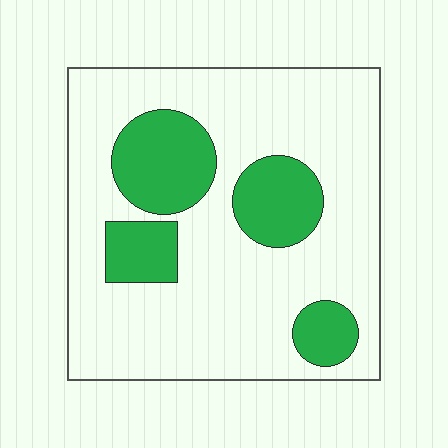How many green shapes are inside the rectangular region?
4.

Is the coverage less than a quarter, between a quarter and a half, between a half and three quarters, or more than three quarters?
Less than a quarter.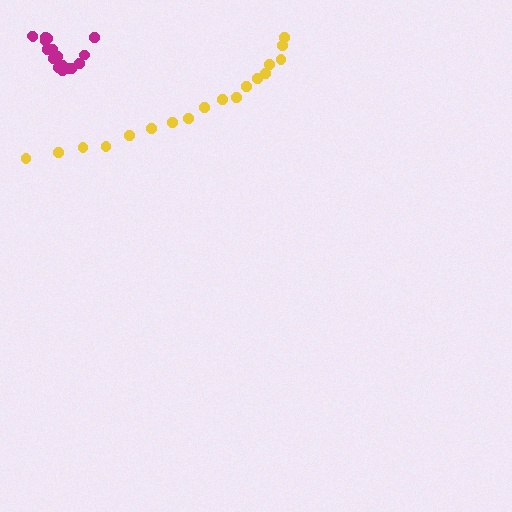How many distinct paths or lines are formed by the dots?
There are 2 distinct paths.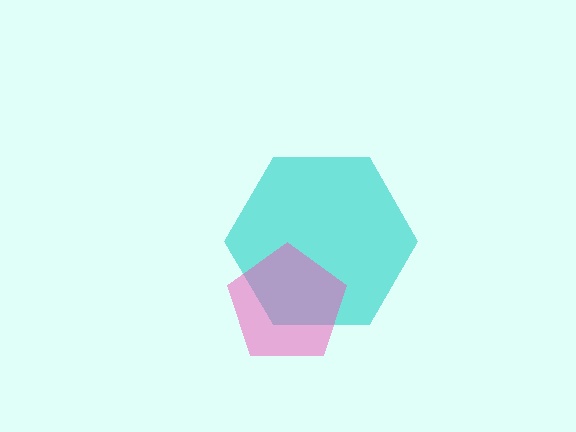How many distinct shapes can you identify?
There are 2 distinct shapes: a cyan hexagon, a pink pentagon.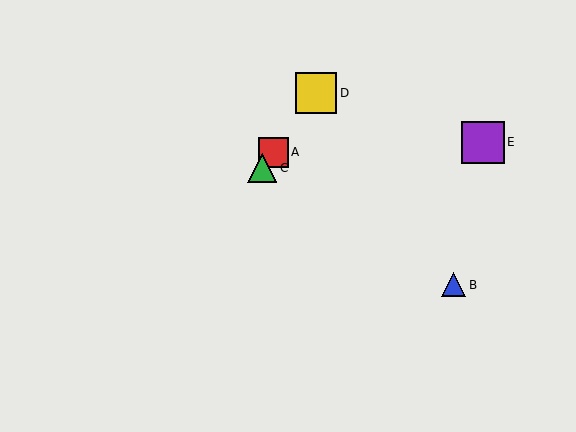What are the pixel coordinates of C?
Object C is at (262, 168).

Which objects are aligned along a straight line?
Objects A, C, D are aligned along a straight line.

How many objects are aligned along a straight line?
3 objects (A, C, D) are aligned along a straight line.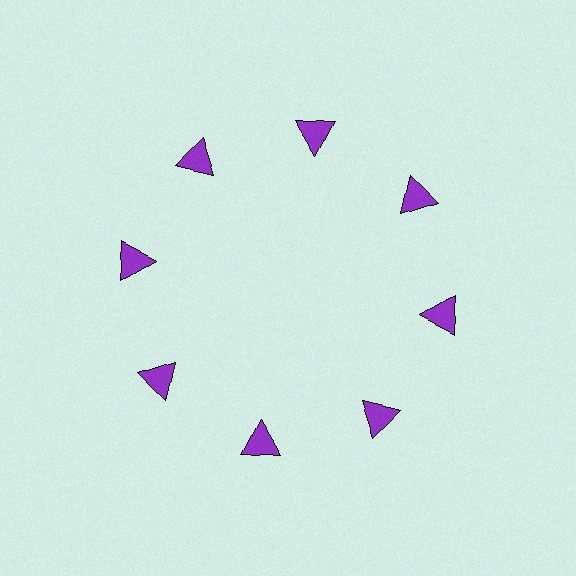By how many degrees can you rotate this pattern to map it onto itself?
The pattern maps onto itself every 45 degrees of rotation.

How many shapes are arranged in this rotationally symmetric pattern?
There are 8 shapes, arranged in 8 groups of 1.